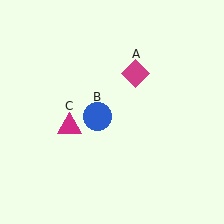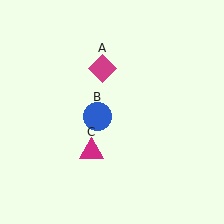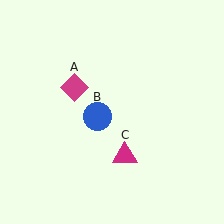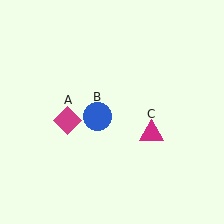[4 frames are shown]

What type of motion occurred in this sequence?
The magenta diamond (object A), magenta triangle (object C) rotated counterclockwise around the center of the scene.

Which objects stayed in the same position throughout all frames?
Blue circle (object B) remained stationary.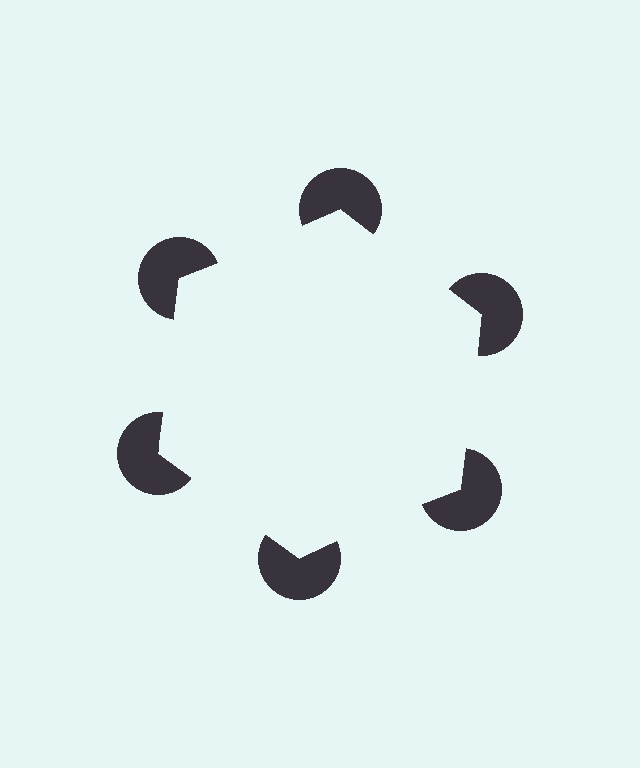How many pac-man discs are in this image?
There are 6 — one at each vertex of the illusory hexagon.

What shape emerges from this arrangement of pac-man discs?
An illusory hexagon — its edges are inferred from the aligned wedge cuts in the pac-man discs, not physically drawn.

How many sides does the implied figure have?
6 sides.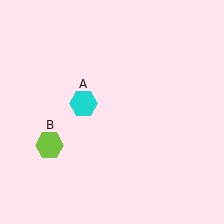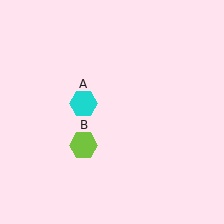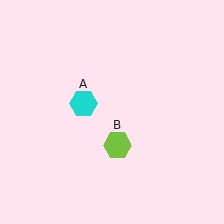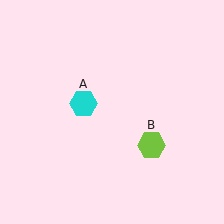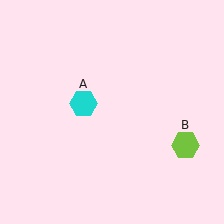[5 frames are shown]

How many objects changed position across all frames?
1 object changed position: lime hexagon (object B).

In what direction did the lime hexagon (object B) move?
The lime hexagon (object B) moved right.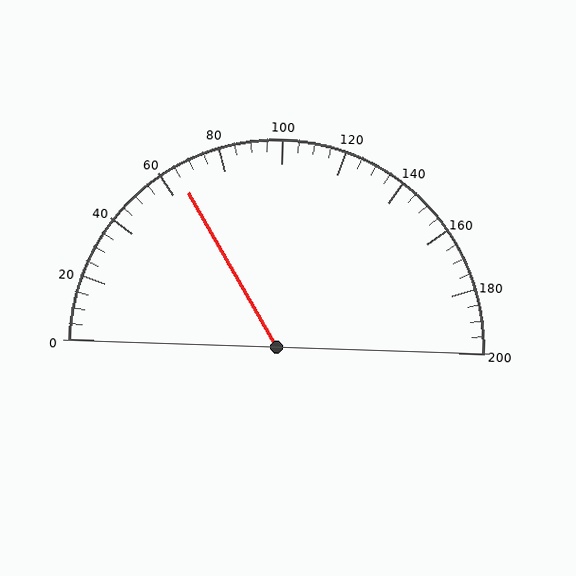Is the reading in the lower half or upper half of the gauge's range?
The reading is in the lower half of the range (0 to 200).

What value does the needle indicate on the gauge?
The needle indicates approximately 65.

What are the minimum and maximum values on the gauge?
The gauge ranges from 0 to 200.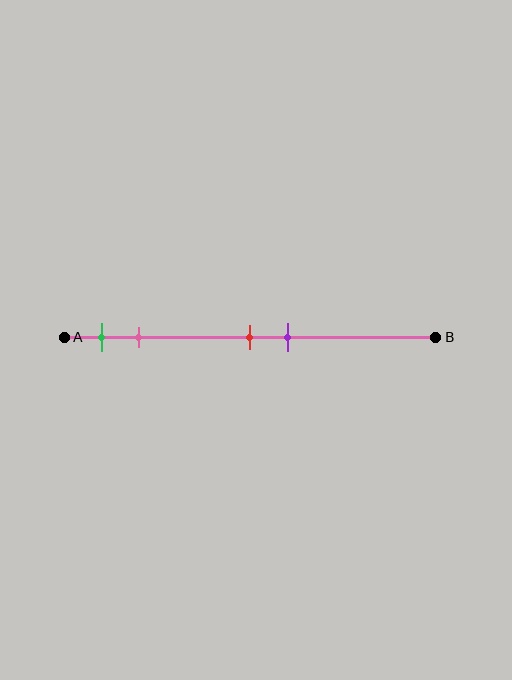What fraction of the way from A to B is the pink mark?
The pink mark is approximately 20% (0.2) of the way from A to B.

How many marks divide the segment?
There are 4 marks dividing the segment.